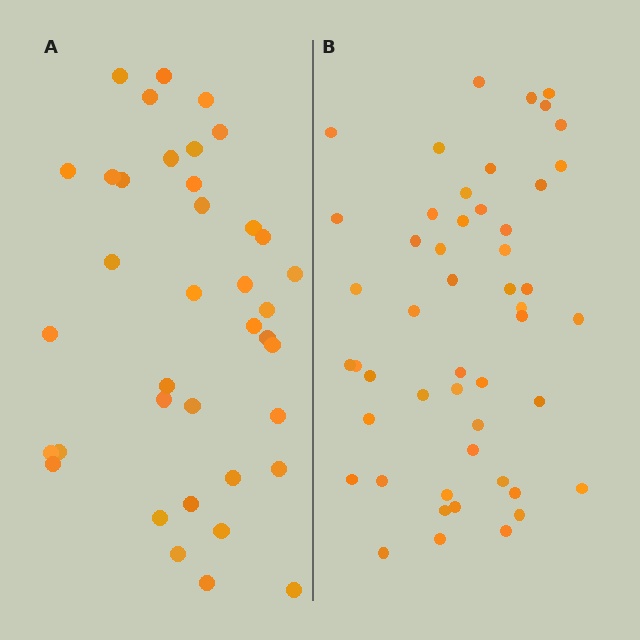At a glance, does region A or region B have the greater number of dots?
Region B (the right region) has more dots.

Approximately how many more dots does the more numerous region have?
Region B has roughly 12 or so more dots than region A.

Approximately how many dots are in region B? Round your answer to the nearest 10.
About 50 dots.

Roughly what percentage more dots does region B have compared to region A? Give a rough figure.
About 30% more.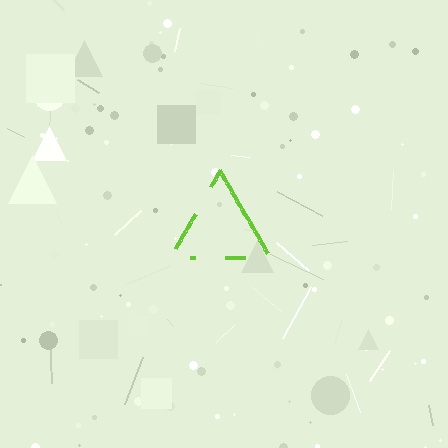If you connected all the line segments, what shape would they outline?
They would outline a triangle.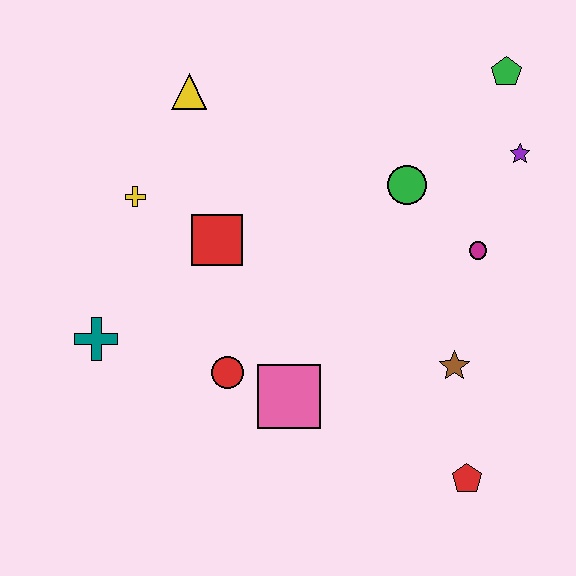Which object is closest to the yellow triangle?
The yellow cross is closest to the yellow triangle.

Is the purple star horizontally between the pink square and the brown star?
No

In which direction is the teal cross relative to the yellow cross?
The teal cross is below the yellow cross.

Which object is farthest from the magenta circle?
The teal cross is farthest from the magenta circle.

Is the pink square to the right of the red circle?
Yes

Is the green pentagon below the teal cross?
No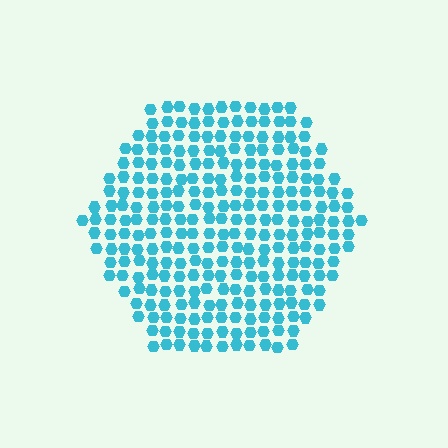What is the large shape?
The large shape is a hexagon.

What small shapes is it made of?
It is made of small hexagons.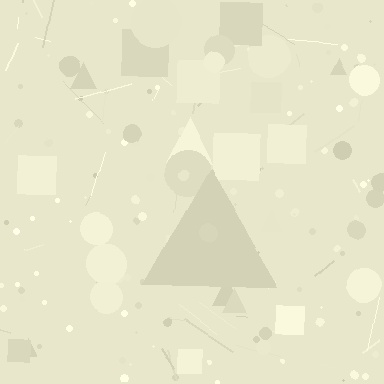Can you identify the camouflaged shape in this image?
The camouflaged shape is a triangle.